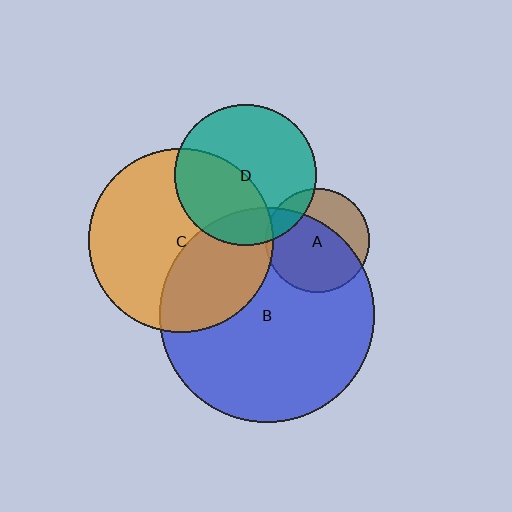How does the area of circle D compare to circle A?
Approximately 1.8 times.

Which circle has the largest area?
Circle B (blue).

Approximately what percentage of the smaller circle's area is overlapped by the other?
Approximately 15%.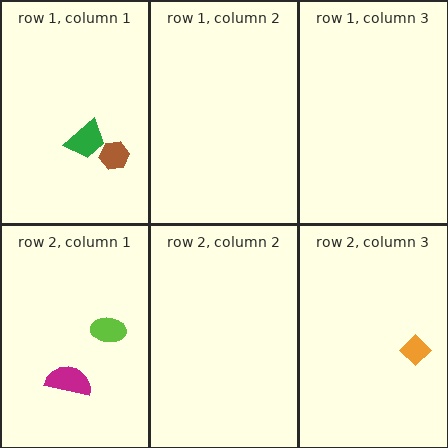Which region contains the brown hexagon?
The row 1, column 1 region.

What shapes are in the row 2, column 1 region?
The lime ellipse, the magenta semicircle.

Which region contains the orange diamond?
The row 2, column 3 region.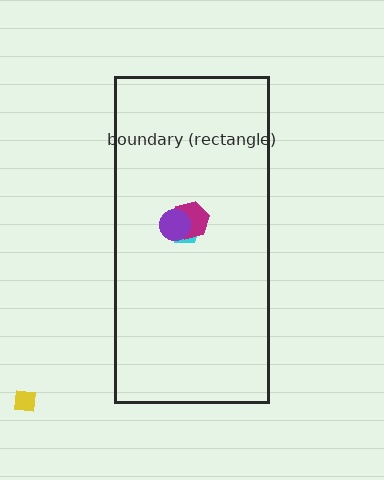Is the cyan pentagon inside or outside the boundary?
Inside.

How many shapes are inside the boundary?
3 inside, 1 outside.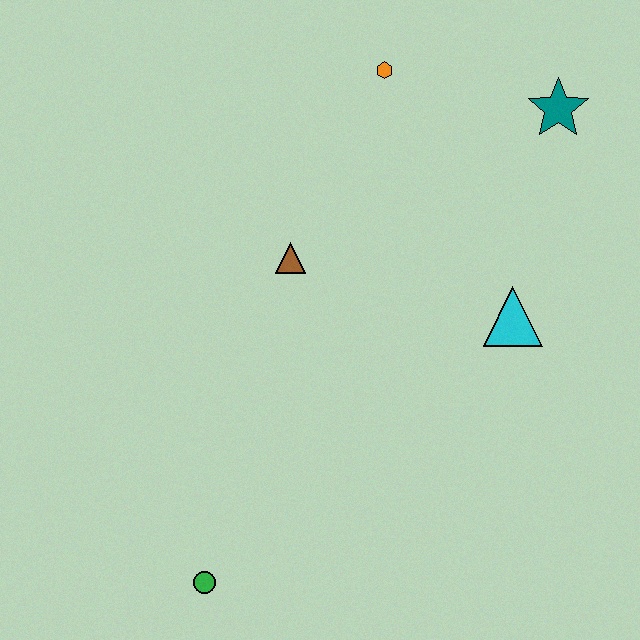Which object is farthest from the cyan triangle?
The green circle is farthest from the cyan triangle.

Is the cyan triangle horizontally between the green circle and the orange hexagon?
No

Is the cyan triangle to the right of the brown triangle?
Yes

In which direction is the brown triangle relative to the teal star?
The brown triangle is to the left of the teal star.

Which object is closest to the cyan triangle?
The teal star is closest to the cyan triangle.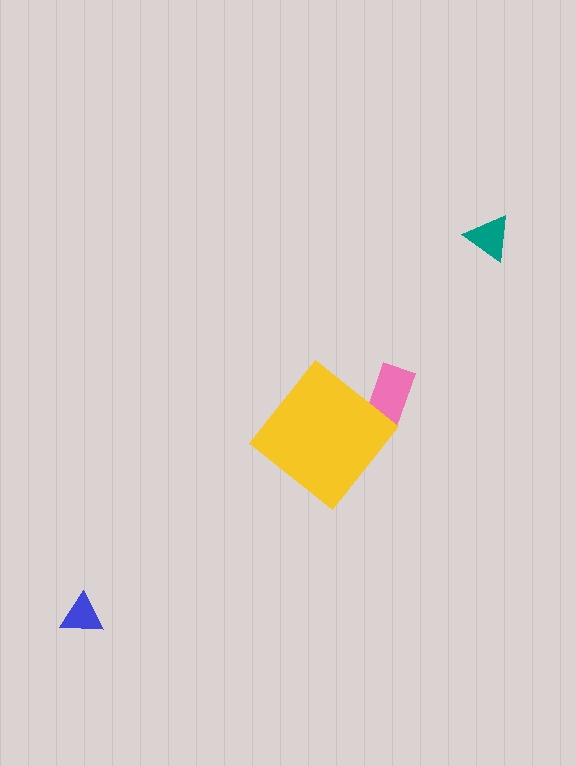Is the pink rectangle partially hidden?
Yes, the pink rectangle is partially hidden behind the yellow diamond.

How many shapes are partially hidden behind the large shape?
1 shape is partially hidden.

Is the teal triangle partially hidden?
No, the teal triangle is fully visible.